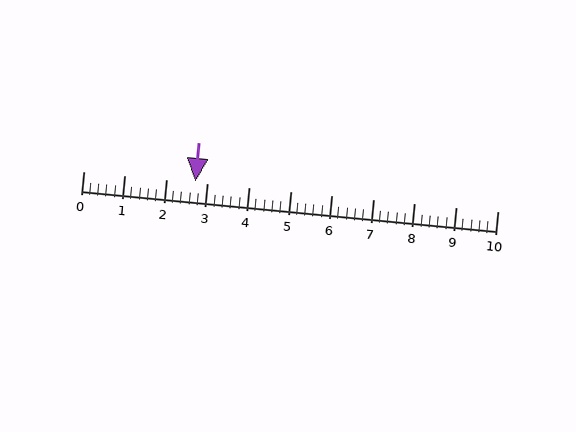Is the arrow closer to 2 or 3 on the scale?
The arrow is closer to 3.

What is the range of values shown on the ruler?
The ruler shows values from 0 to 10.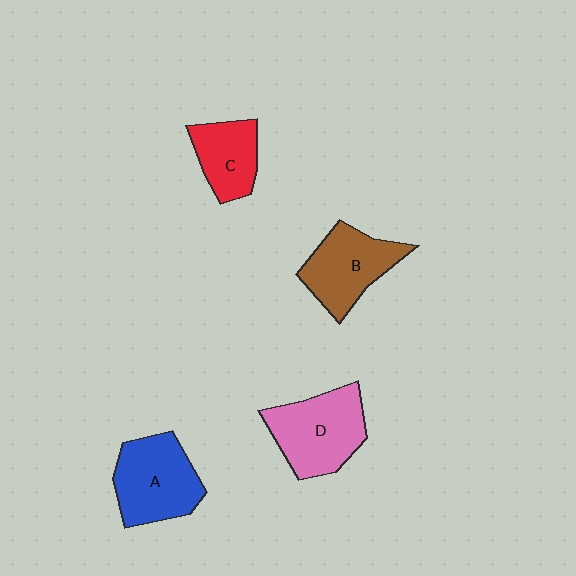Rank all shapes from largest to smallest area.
From largest to smallest: D (pink), A (blue), B (brown), C (red).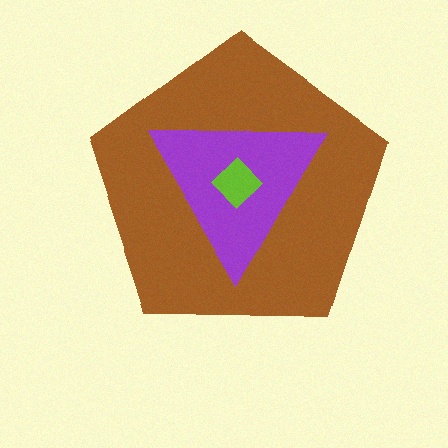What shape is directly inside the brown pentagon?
The purple triangle.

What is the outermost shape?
The brown pentagon.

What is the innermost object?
The lime diamond.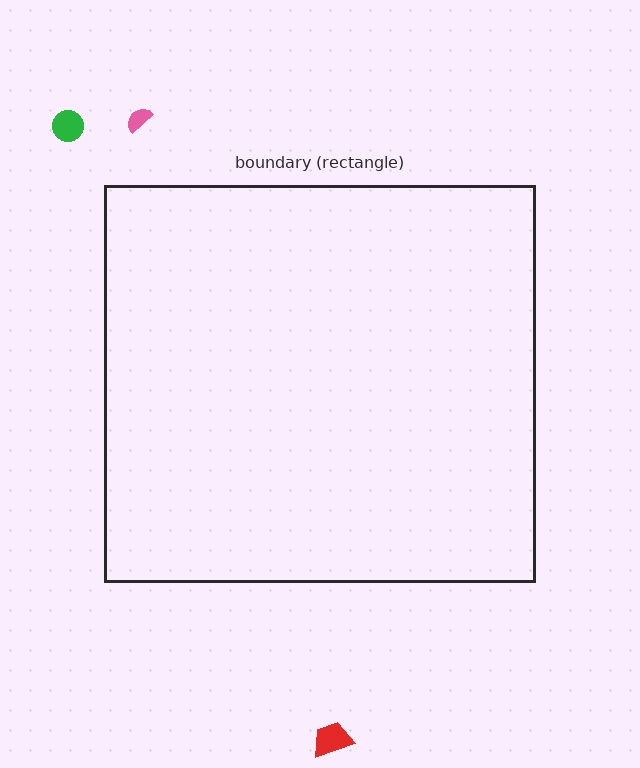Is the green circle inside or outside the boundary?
Outside.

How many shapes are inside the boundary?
0 inside, 3 outside.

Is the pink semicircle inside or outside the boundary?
Outside.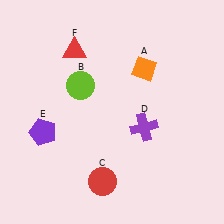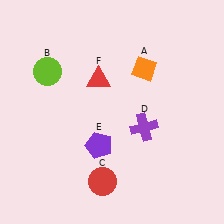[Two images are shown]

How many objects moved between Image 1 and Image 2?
3 objects moved between the two images.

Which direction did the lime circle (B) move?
The lime circle (B) moved left.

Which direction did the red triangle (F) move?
The red triangle (F) moved down.